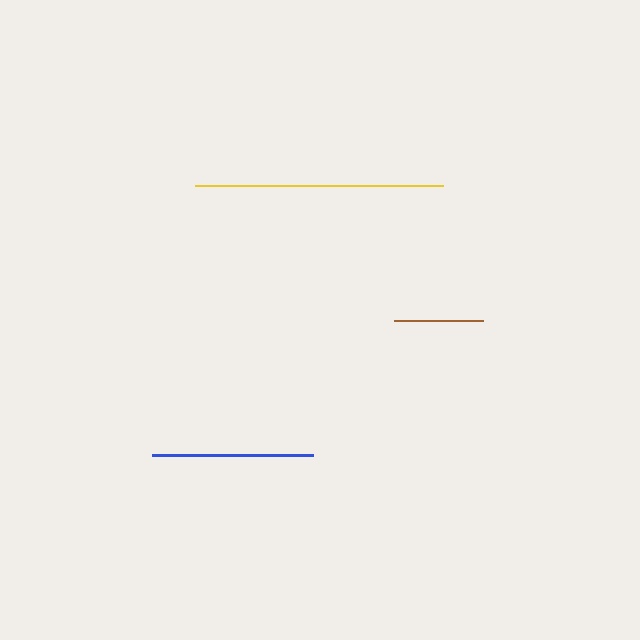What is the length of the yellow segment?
The yellow segment is approximately 248 pixels long.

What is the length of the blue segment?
The blue segment is approximately 160 pixels long.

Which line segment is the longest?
The yellow line is the longest at approximately 248 pixels.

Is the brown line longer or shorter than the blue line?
The blue line is longer than the brown line.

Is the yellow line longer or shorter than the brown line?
The yellow line is longer than the brown line.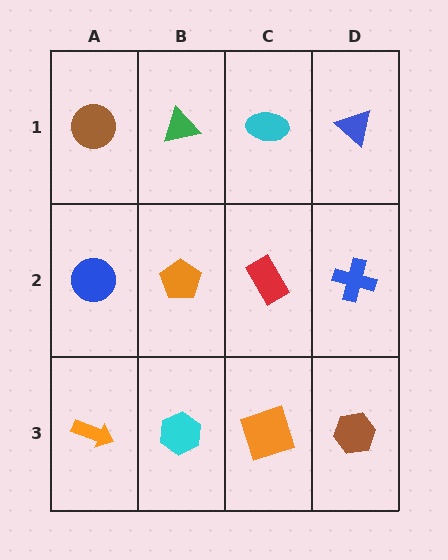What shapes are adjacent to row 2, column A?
A brown circle (row 1, column A), an orange arrow (row 3, column A), an orange pentagon (row 2, column B).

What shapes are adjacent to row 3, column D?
A blue cross (row 2, column D), an orange square (row 3, column C).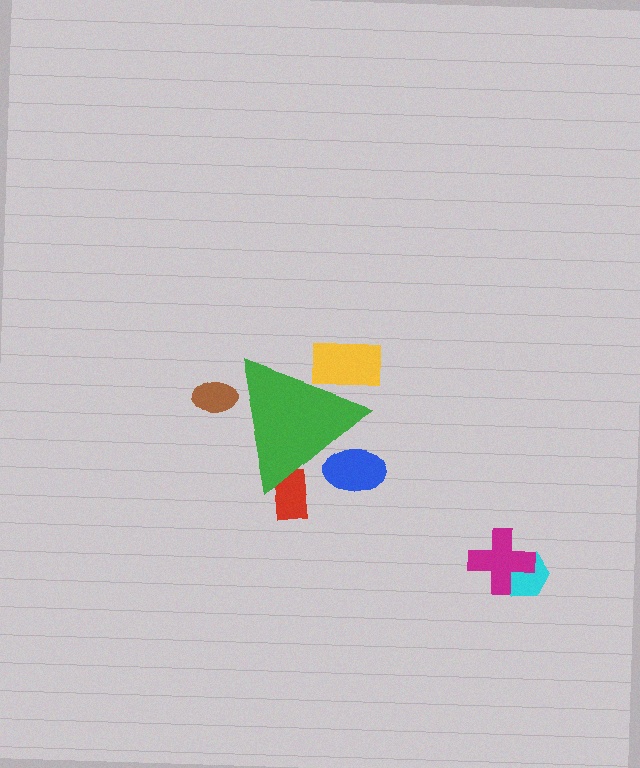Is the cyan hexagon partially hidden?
No, the cyan hexagon is fully visible.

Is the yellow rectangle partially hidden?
Yes, the yellow rectangle is partially hidden behind the green triangle.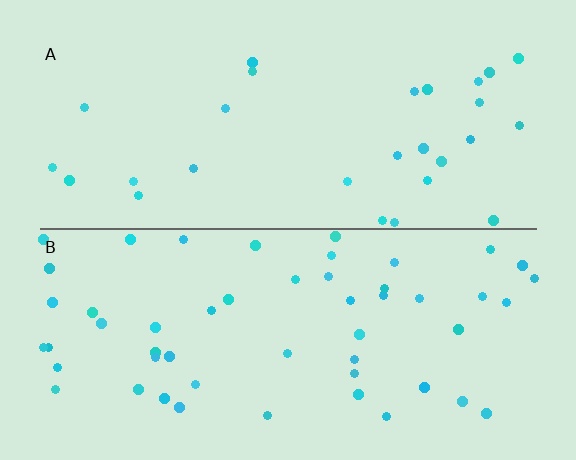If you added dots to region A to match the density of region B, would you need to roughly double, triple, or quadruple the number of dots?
Approximately double.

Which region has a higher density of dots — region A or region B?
B (the bottom).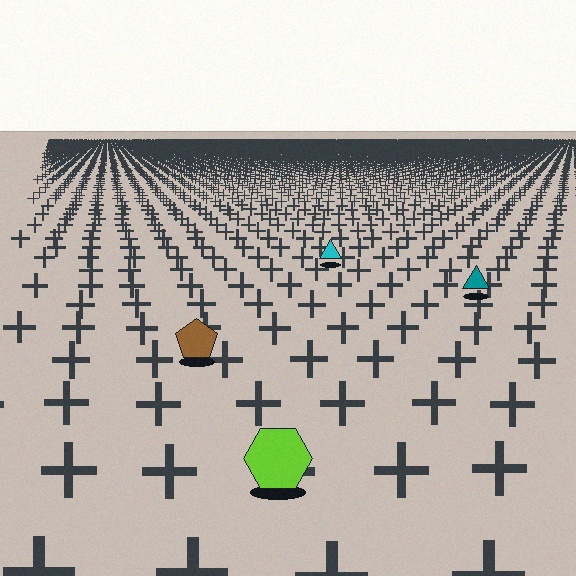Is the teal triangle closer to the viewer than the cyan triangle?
Yes. The teal triangle is closer — you can tell from the texture gradient: the ground texture is coarser near it.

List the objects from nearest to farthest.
From nearest to farthest: the lime hexagon, the brown pentagon, the teal triangle, the cyan triangle.